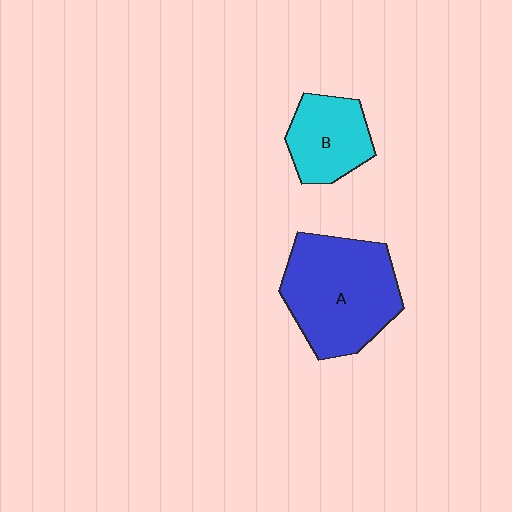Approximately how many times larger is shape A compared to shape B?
Approximately 1.8 times.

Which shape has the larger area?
Shape A (blue).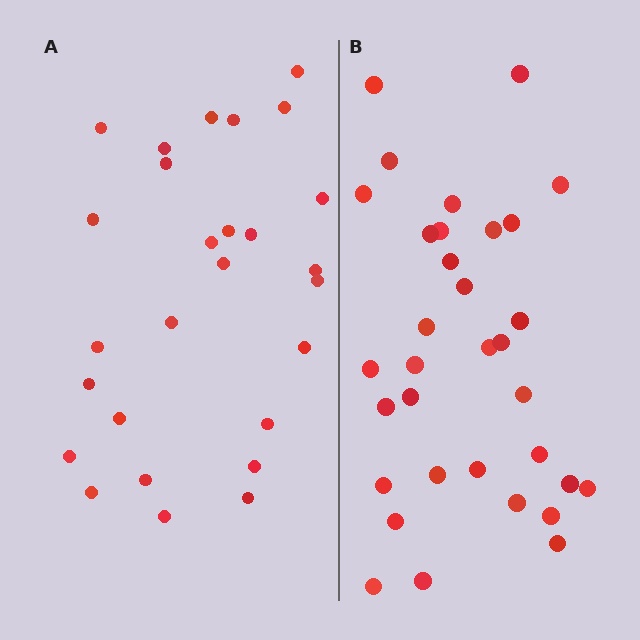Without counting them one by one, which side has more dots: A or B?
Region B (the right region) has more dots.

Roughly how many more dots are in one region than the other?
Region B has about 6 more dots than region A.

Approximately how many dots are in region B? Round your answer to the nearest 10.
About 30 dots. (The exact count is 33, which rounds to 30.)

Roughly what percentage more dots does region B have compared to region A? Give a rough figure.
About 20% more.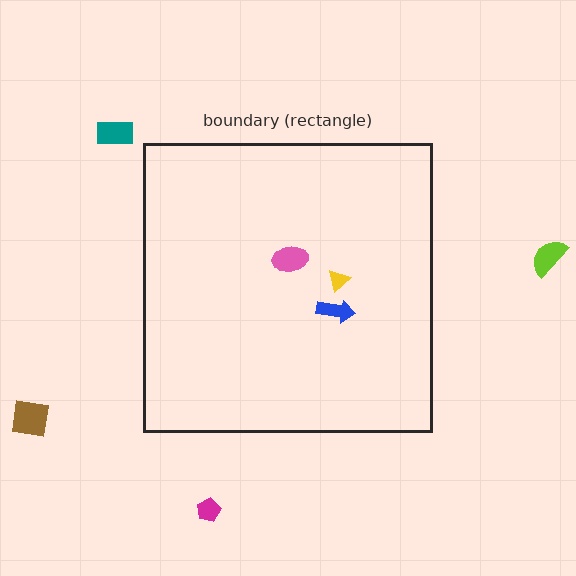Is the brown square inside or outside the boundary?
Outside.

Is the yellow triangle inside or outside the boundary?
Inside.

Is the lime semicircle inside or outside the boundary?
Outside.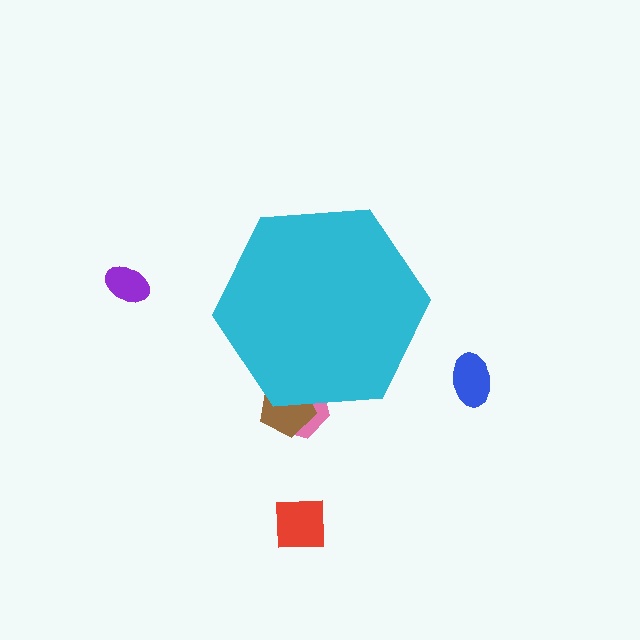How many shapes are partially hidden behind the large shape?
2 shapes are partially hidden.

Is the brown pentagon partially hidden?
Yes, the brown pentagon is partially hidden behind the cyan hexagon.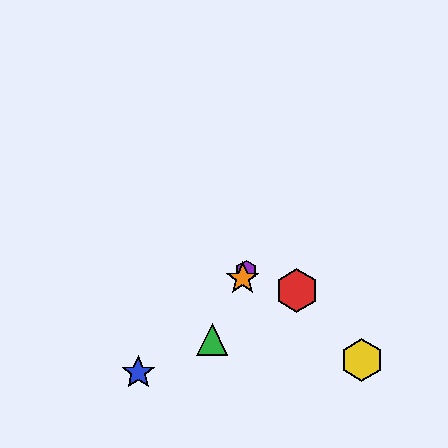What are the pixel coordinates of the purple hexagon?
The purple hexagon is at (246, 271).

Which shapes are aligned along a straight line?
The green triangle, the purple hexagon, the orange star are aligned along a straight line.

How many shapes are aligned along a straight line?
3 shapes (the green triangle, the purple hexagon, the orange star) are aligned along a straight line.